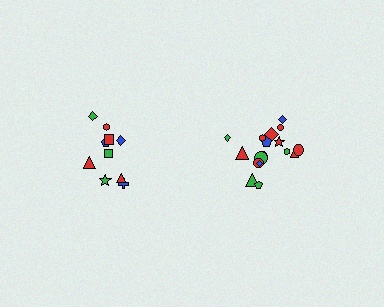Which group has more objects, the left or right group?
The right group.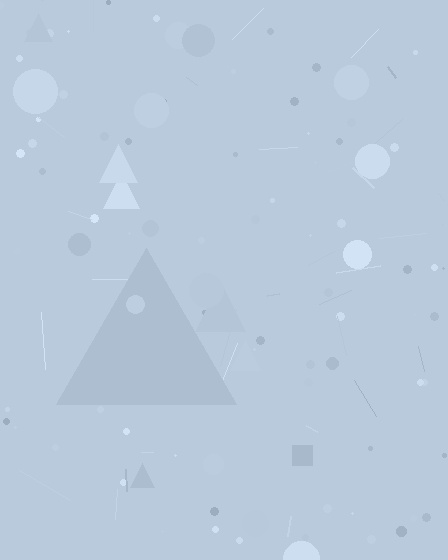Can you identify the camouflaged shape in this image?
The camouflaged shape is a triangle.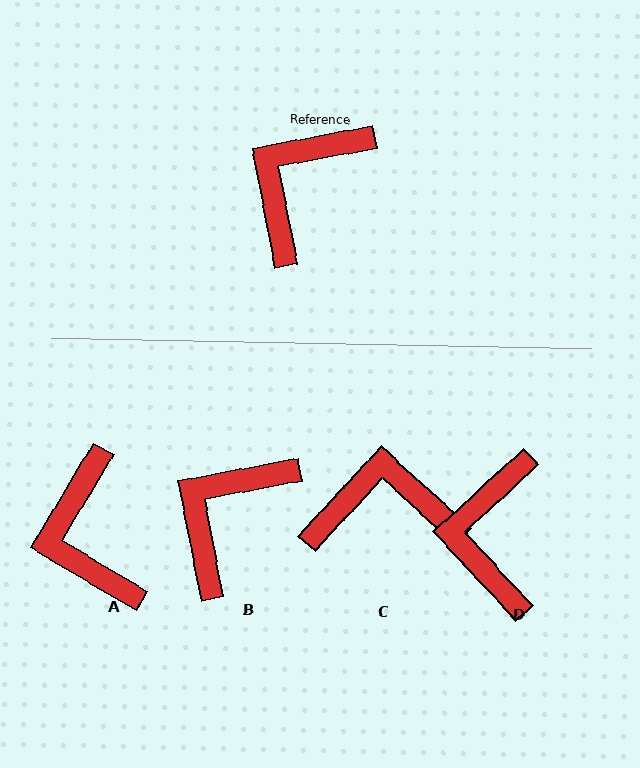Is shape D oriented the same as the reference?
No, it is off by about 32 degrees.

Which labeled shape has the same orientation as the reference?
B.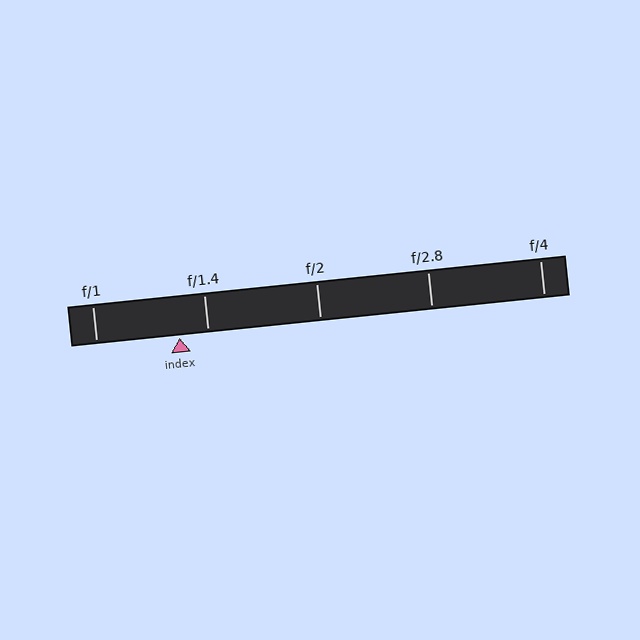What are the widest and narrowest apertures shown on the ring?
The widest aperture shown is f/1 and the narrowest is f/4.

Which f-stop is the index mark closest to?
The index mark is closest to f/1.4.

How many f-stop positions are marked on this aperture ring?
There are 5 f-stop positions marked.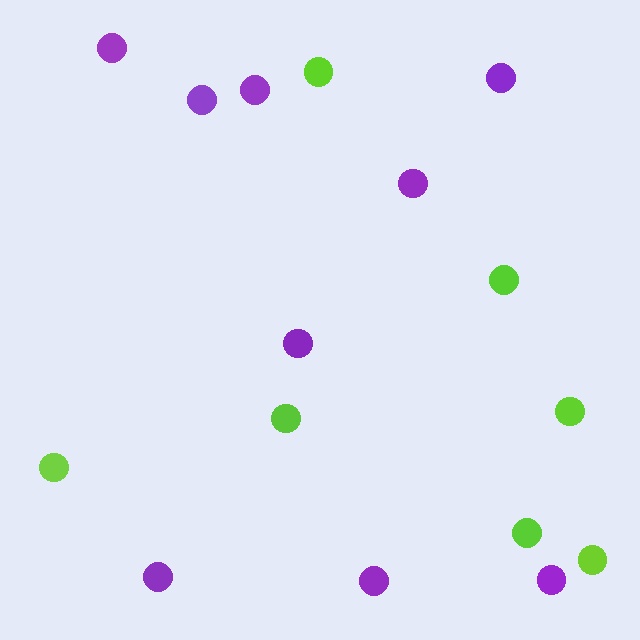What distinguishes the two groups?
There are 2 groups: one group of lime circles (7) and one group of purple circles (9).